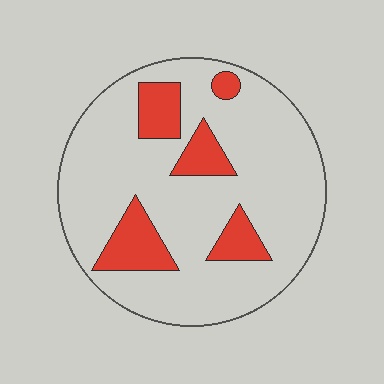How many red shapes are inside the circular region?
5.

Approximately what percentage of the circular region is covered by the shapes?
Approximately 20%.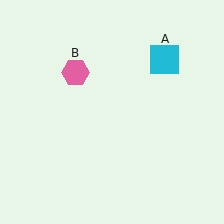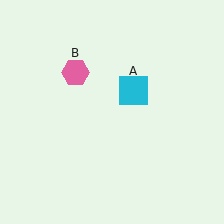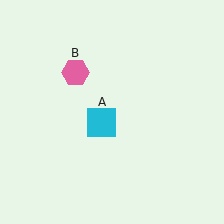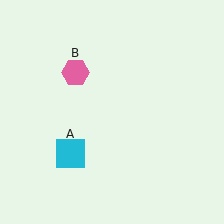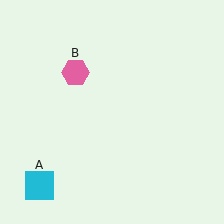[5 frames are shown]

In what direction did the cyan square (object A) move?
The cyan square (object A) moved down and to the left.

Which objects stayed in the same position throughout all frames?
Pink hexagon (object B) remained stationary.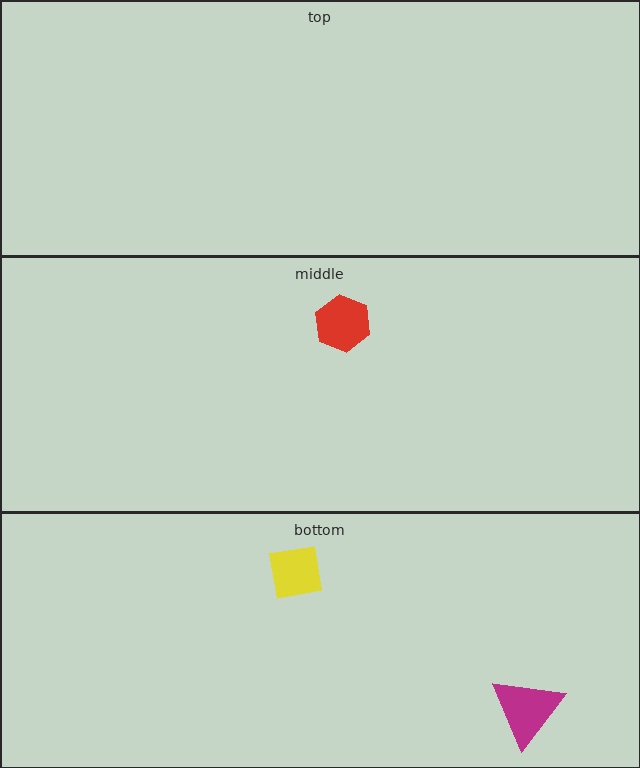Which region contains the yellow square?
The bottom region.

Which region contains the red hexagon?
The middle region.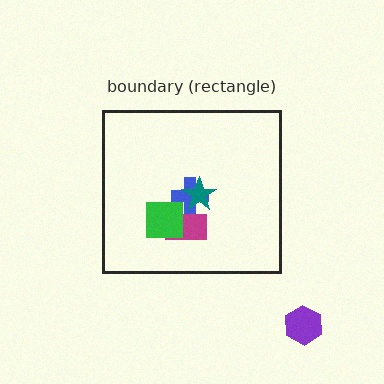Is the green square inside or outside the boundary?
Inside.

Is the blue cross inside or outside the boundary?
Inside.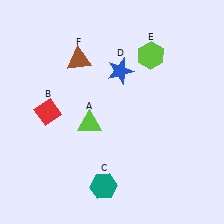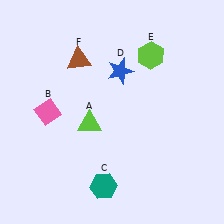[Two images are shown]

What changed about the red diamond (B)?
In Image 1, B is red. In Image 2, it changed to pink.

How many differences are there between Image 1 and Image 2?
There is 1 difference between the two images.